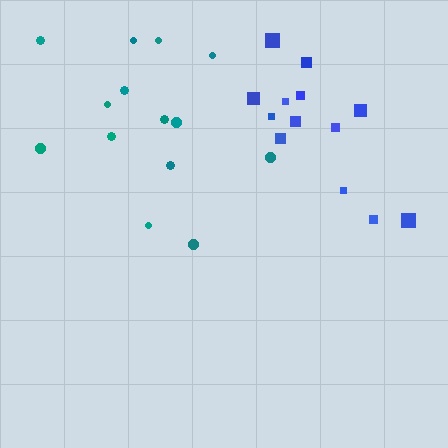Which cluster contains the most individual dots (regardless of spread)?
Teal (14).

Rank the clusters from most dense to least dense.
blue, teal.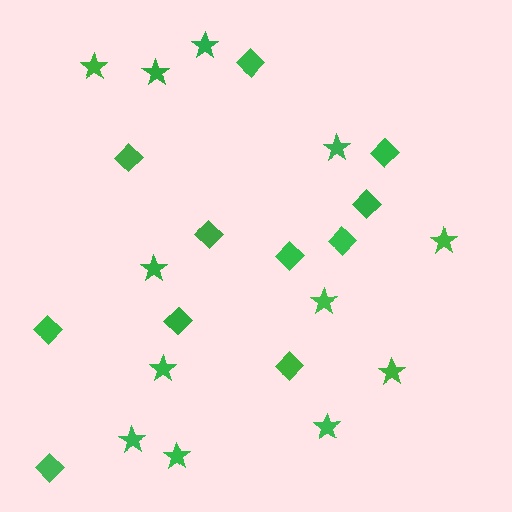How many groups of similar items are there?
There are 2 groups: one group of stars (12) and one group of diamonds (11).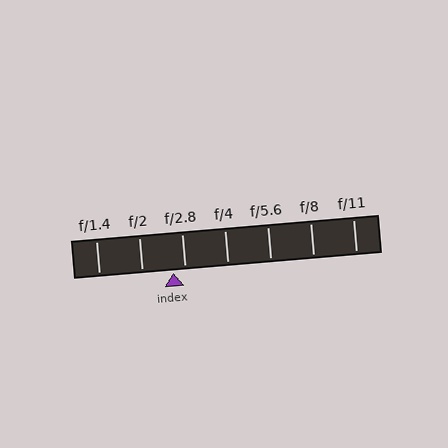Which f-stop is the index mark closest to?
The index mark is closest to f/2.8.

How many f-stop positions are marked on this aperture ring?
There are 7 f-stop positions marked.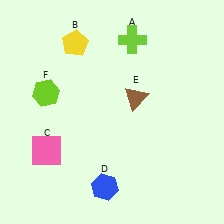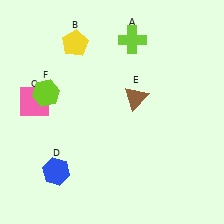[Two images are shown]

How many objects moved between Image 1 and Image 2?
2 objects moved between the two images.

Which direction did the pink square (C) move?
The pink square (C) moved up.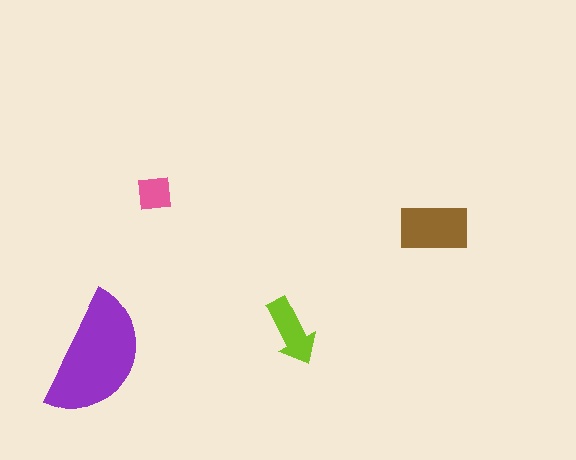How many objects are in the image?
There are 4 objects in the image.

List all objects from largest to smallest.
The purple semicircle, the brown rectangle, the lime arrow, the pink square.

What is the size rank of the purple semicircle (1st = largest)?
1st.